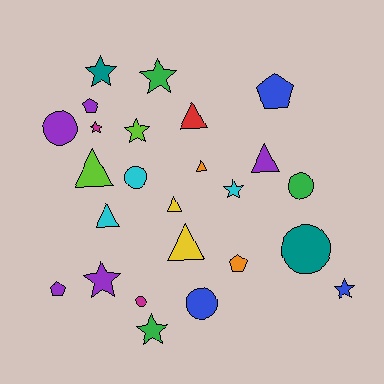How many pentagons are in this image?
There are 4 pentagons.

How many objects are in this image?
There are 25 objects.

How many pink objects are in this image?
There are no pink objects.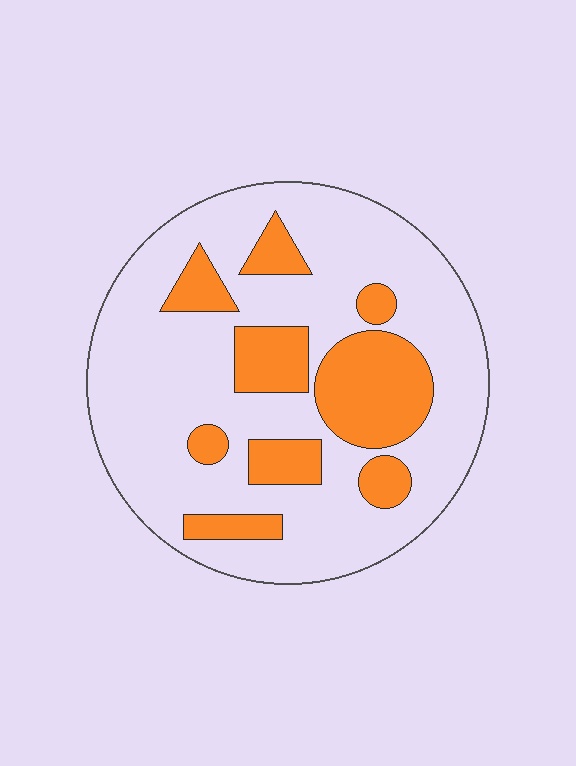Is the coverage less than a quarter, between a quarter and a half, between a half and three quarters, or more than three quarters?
Between a quarter and a half.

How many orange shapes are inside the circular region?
9.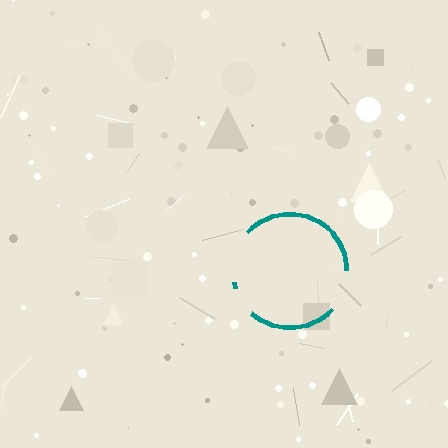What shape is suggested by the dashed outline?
The dashed outline suggests a circle.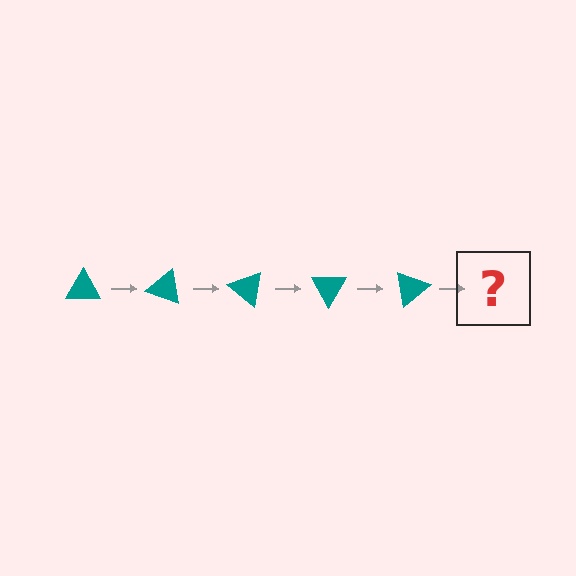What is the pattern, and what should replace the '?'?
The pattern is that the triangle rotates 20 degrees each step. The '?' should be a teal triangle rotated 100 degrees.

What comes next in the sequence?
The next element should be a teal triangle rotated 100 degrees.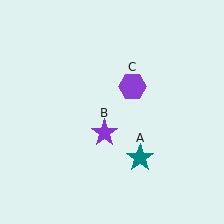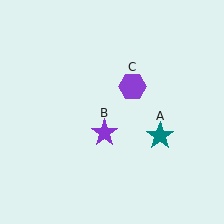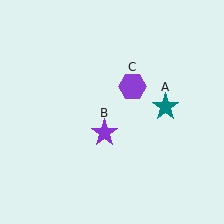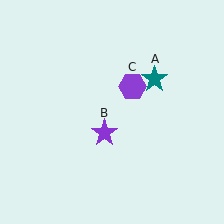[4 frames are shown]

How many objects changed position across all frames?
1 object changed position: teal star (object A).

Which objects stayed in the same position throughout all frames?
Purple star (object B) and purple hexagon (object C) remained stationary.